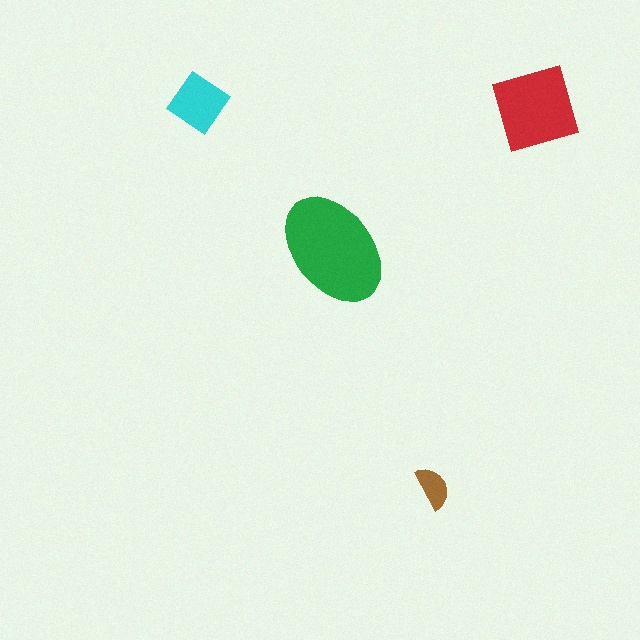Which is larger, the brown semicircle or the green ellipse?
The green ellipse.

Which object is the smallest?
The brown semicircle.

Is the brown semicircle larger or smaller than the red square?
Smaller.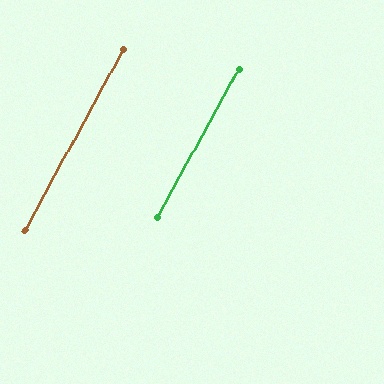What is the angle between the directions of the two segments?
Approximately 0 degrees.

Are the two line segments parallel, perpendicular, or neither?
Parallel — their directions differ by only 0.2°.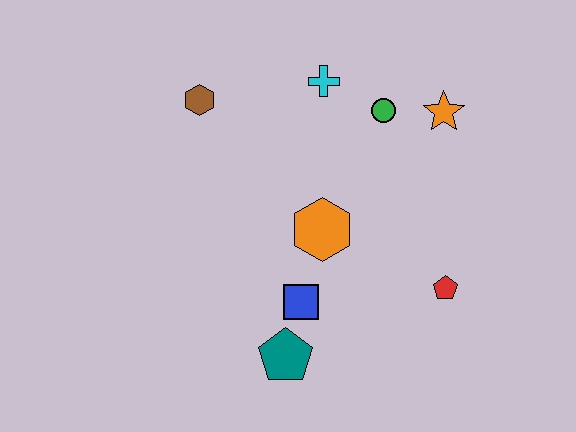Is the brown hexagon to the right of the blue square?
No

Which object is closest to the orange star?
The green circle is closest to the orange star.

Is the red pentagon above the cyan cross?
No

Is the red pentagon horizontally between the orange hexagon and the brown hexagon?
No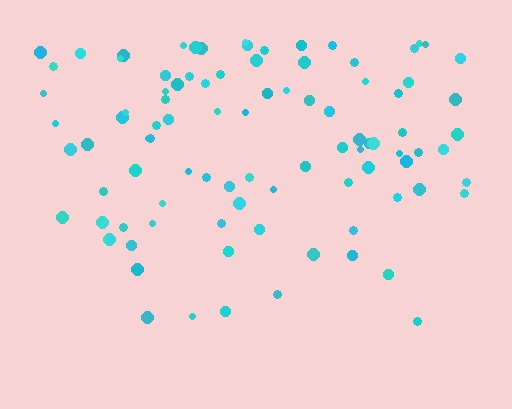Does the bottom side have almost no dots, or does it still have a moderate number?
Still a moderate number, just noticeably fewer than the top.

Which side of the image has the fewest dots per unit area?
The bottom.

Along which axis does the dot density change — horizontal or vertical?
Vertical.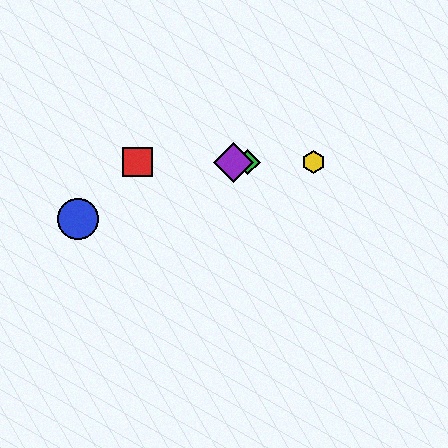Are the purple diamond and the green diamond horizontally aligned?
Yes, both are at y≈162.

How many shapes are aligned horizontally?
4 shapes (the red square, the green diamond, the yellow hexagon, the purple diamond) are aligned horizontally.